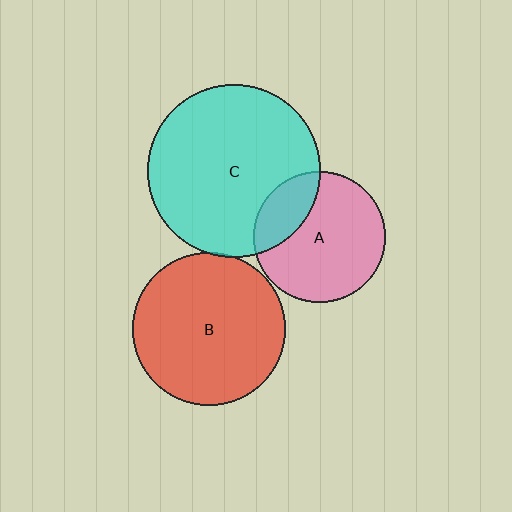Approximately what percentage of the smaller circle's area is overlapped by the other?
Approximately 25%.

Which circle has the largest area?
Circle C (cyan).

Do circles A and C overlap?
Yes.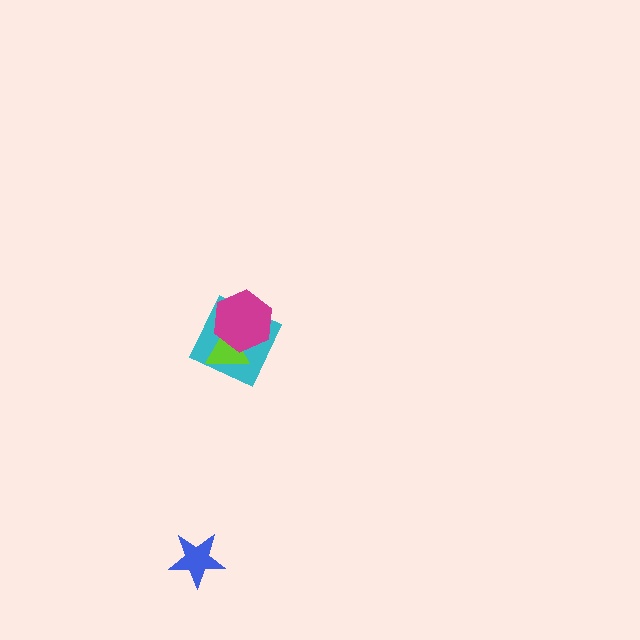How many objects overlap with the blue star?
0 objects overlap with the blue star.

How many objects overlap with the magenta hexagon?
2 objects overlap with the magenta hexagon.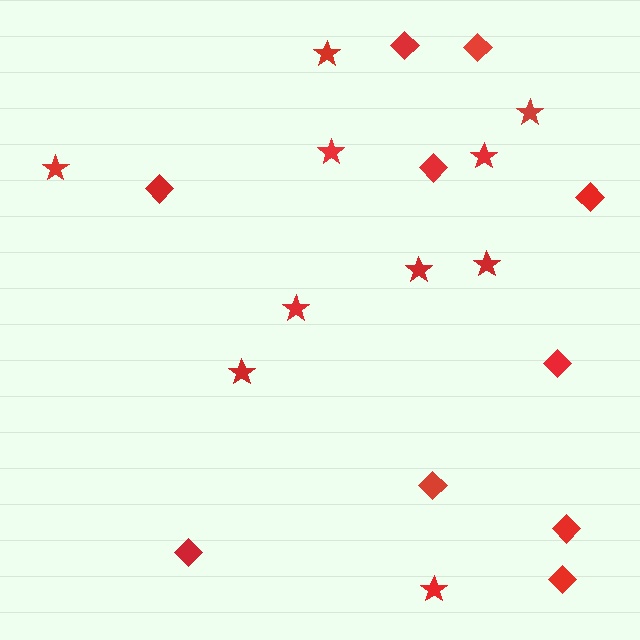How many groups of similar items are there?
There are 2 groups: one group of stars (10) and one group of diamonds (10).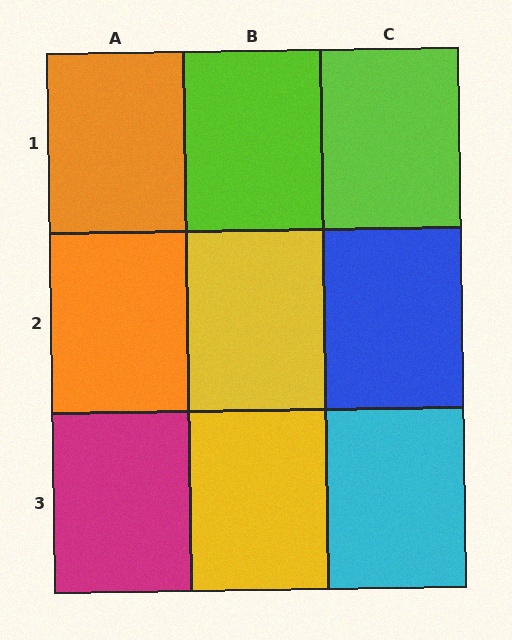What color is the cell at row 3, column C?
Cyan.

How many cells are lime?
2 cells are lime.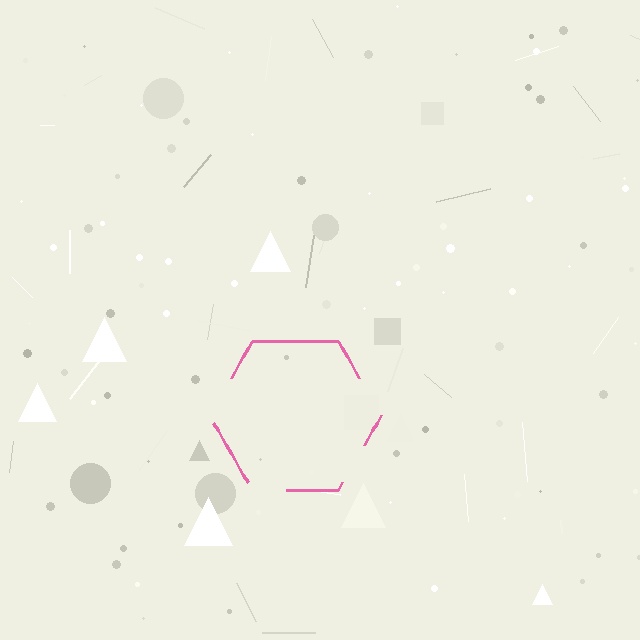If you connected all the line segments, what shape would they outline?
They would outline a hexagon.